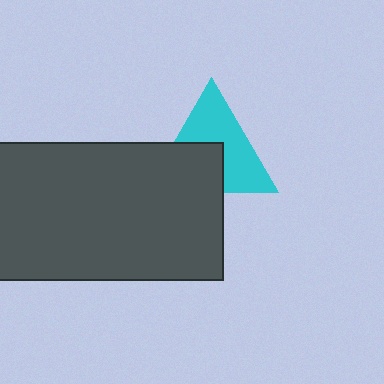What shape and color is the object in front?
The object in front is a dark gray rectangle.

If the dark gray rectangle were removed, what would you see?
You would see the complete cyan triangle.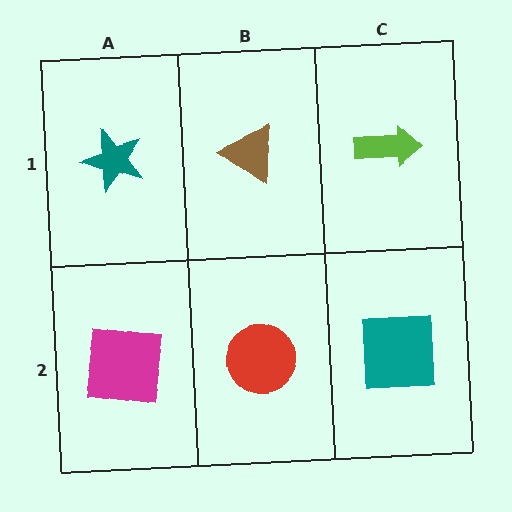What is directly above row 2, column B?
A brown triangle.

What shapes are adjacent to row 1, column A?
A magenta square (row 2, column A), a brown triangle (row 1, column B).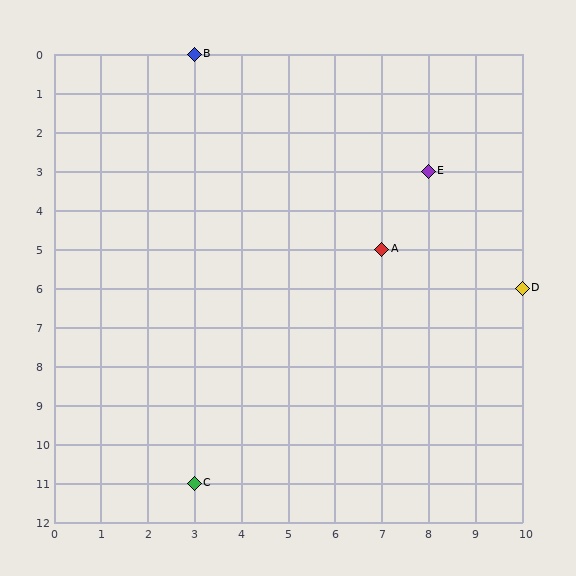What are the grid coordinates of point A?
Point A is at grid coordinates (7, 5).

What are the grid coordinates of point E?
Point E is at grid coordinates (8, 3).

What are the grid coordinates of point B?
Point B is at grid coordinates (3, 0).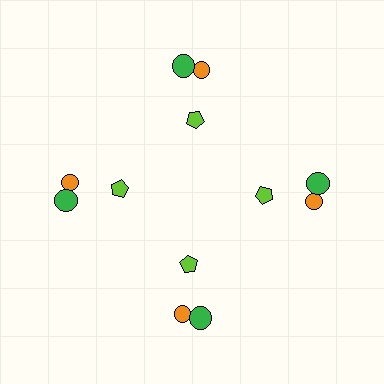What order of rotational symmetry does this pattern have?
This pattern has 4-fold rotational symmetry.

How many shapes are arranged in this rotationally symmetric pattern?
There are 12 shapes, arranged in 4 groups of 3.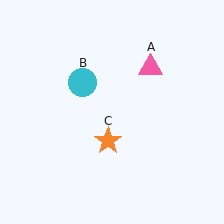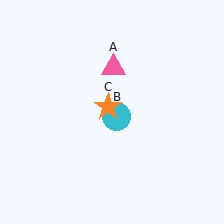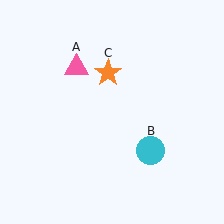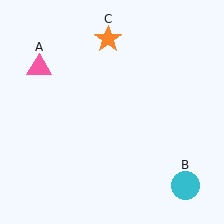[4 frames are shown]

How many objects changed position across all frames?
3 objects changed position: pink triangle (object A), cyan circle (object B), orange star (object C).